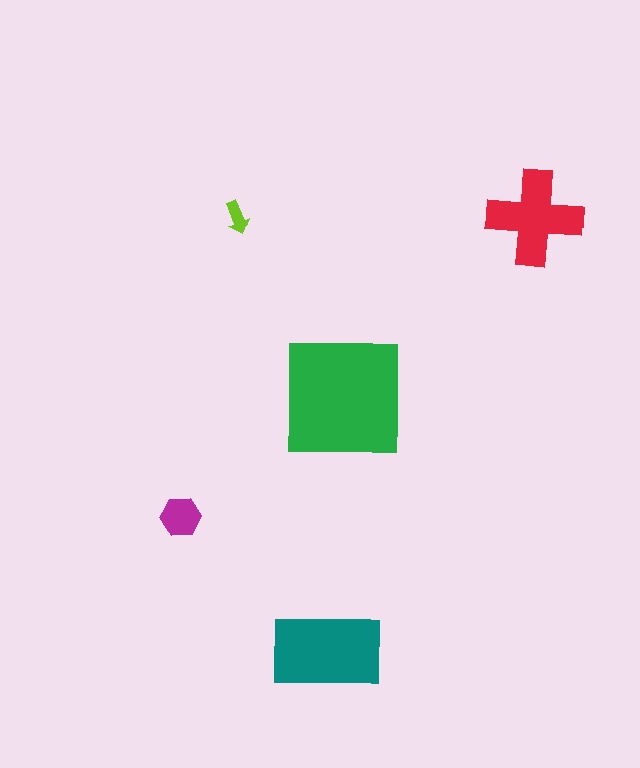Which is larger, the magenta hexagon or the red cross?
The red cross.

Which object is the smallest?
The lime arrow.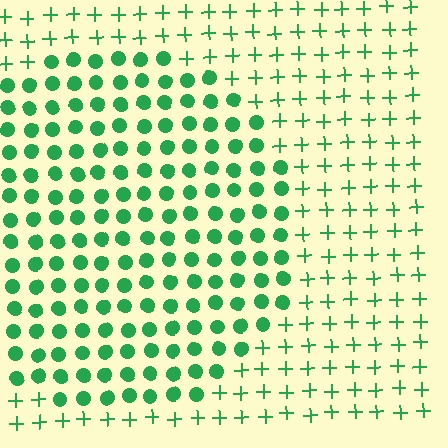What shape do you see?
I see a circle.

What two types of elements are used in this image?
The image uses circles inside the circle region and plus signs outside it.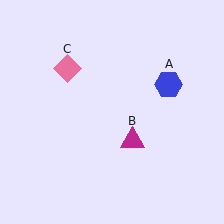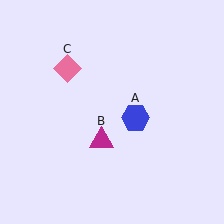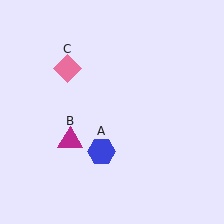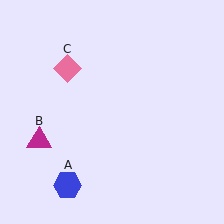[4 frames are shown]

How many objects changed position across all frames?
2 objects changed position: blue hexagon (object A), magenta triangle (object B).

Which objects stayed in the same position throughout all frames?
Pink diamond (object C) remained stationary.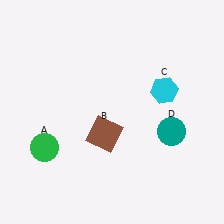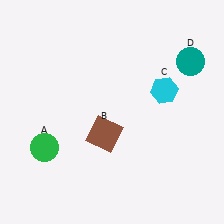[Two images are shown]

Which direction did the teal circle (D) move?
The teal circle (D) moved up.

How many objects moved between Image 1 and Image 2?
1 object moved between the two images.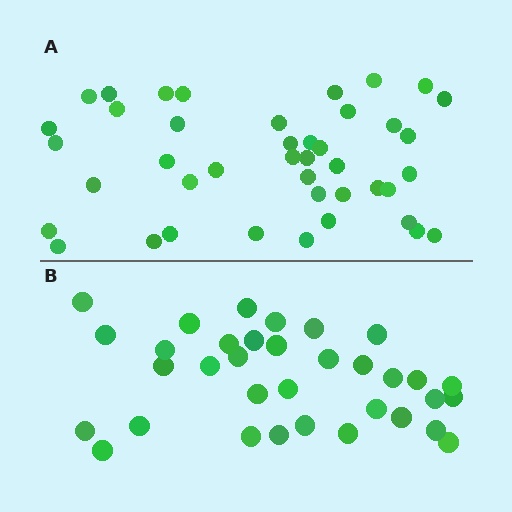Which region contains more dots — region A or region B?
Region A (the top region) has more dots.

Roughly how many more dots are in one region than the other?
Region A has roughly 8 or so more dots than region B.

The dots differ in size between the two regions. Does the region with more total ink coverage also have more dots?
No. Region B has more total ink coverage because its dots are larger, but region A actually contains more individual dots. Total area can be misleading — the number of items is what matters here.